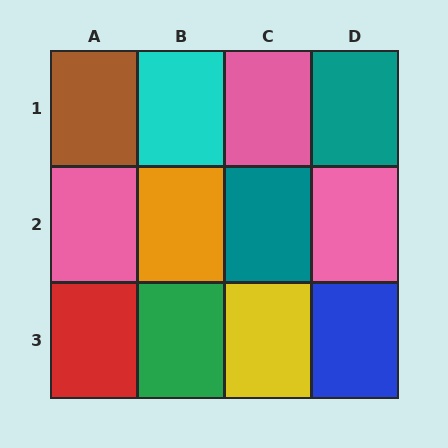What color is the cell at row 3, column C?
Yellow.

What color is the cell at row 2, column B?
Orange.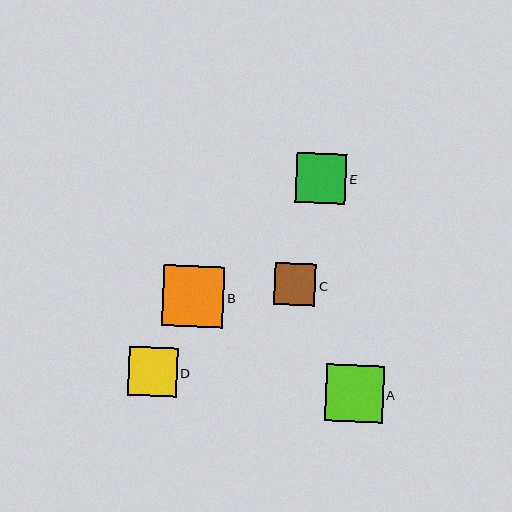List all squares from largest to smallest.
From largest to smallest: B, A, E, D, C.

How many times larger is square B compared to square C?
Square B is approximately 1.5 times the size of square C.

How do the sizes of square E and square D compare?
Square E and square D are approximately the same size.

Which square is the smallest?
Square C is the smallest with a size of approximately 42 pixels.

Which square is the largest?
Square B is the largest with a size of approximately 61 pixels.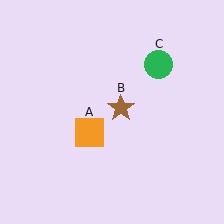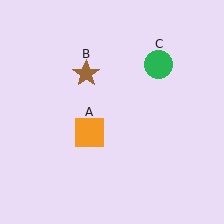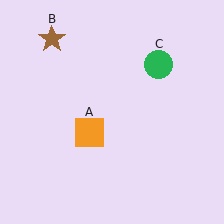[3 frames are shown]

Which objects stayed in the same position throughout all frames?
Orange square (object A) and green circle (object C) remained stationary.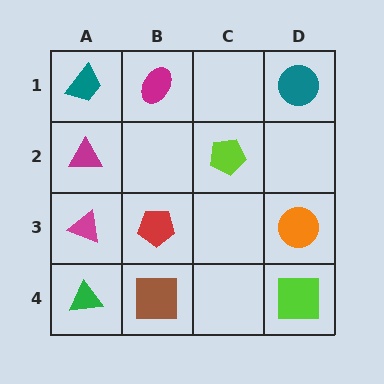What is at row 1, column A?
A teal trapezoid.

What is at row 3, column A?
A magenta triangle.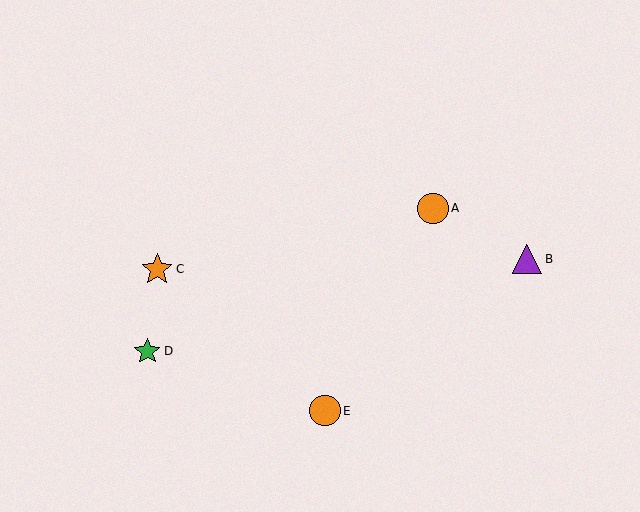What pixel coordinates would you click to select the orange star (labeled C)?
Click at (157, 269) to select the orange star C.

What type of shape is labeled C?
Shape C is an orange star.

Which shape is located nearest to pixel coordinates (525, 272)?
The purple triangle (labeled B) at (527, 259) is nearest to that location.